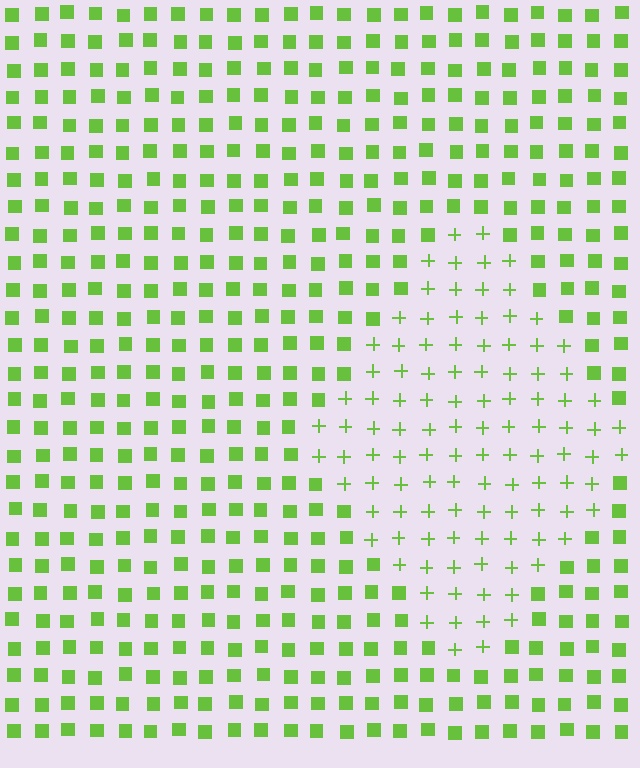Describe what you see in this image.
The image is filled with small lime elements arranged in a uniform grid. A diamond-shaped region contains plus signs, while the surrounding area contains squares. The boundary is defined purely by the change in element shape.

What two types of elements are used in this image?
The image uses plus signs inside the diamond region and squares outside it.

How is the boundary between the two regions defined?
The boundary is defined by a change in element shape: plus signs inside vs. squares outside. All elements share the same color and spacing.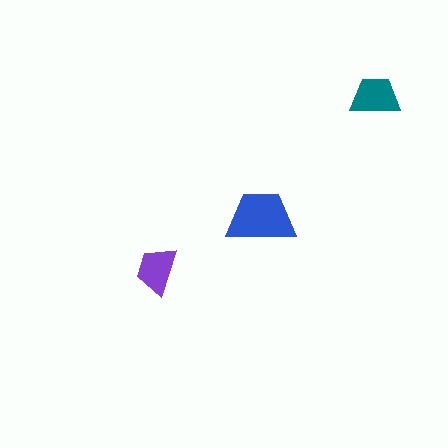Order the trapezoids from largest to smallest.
the blue one, the teal one, the purple one.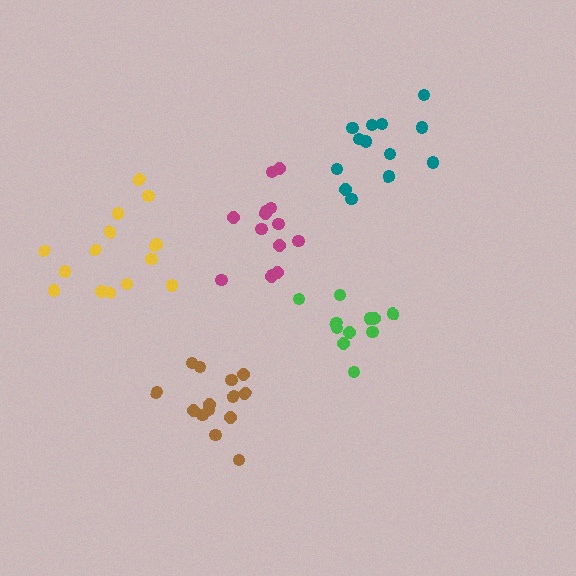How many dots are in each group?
Group 1: 14 dots, Group 2: 11 dots, Group 3: 15 dots, Group 4: 14 dots, Group 5: 13 dots (67 total).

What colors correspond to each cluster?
The clusters are colored: brown, green, yellow, magenta, teal.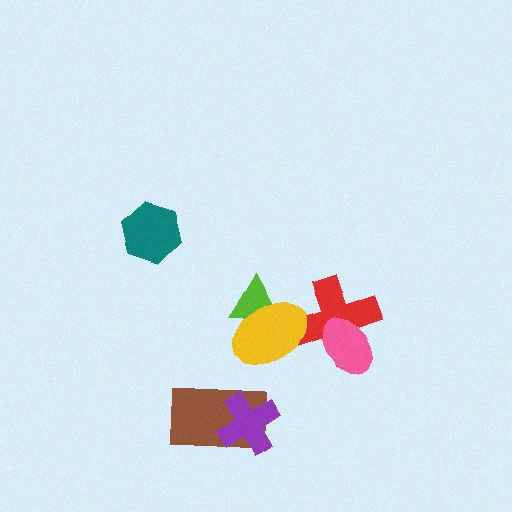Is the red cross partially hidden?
Yes, it is partially covered by another shape.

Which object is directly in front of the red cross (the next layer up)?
The pink ellipse is directly in front of the red cross.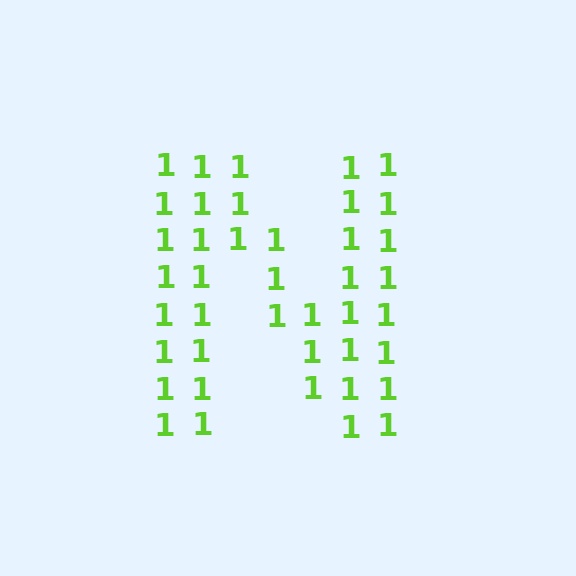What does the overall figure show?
The overall figure shows the letter N.